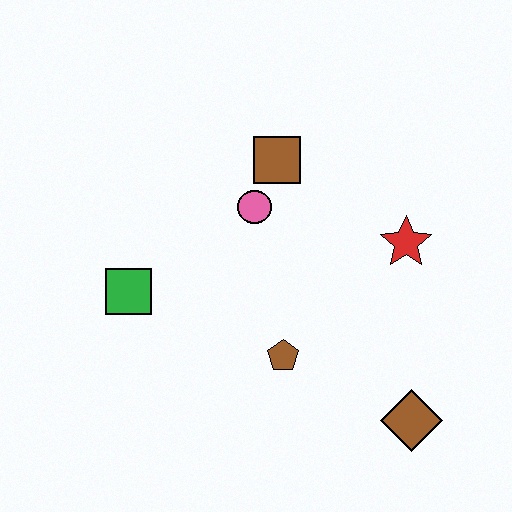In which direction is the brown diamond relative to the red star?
The brown diamond is below the red star.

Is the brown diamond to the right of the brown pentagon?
Yes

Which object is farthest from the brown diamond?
The green square is farthest from the brown diamond.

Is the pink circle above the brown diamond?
Yes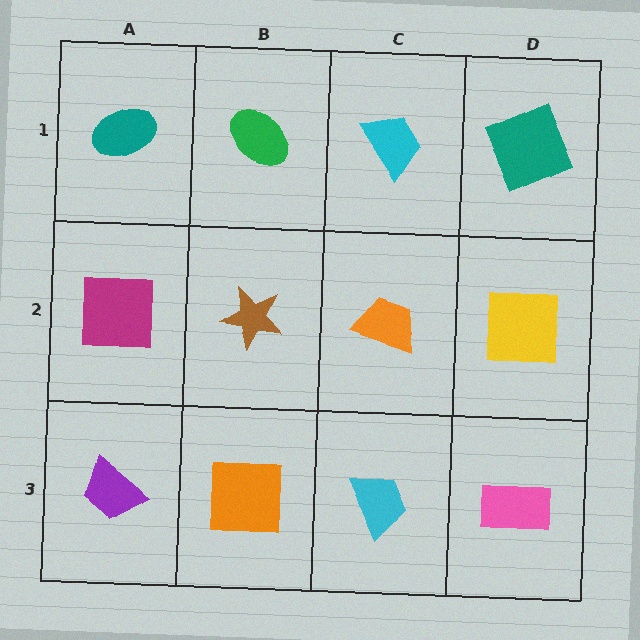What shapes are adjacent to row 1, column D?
A yellow square (row 2, column D), a cyan trapezoid (row 1, column C).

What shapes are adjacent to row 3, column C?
An orange trapezoid (row 2, column C), an orange square (row 3, column B), a pink rectangle (row 3, column D).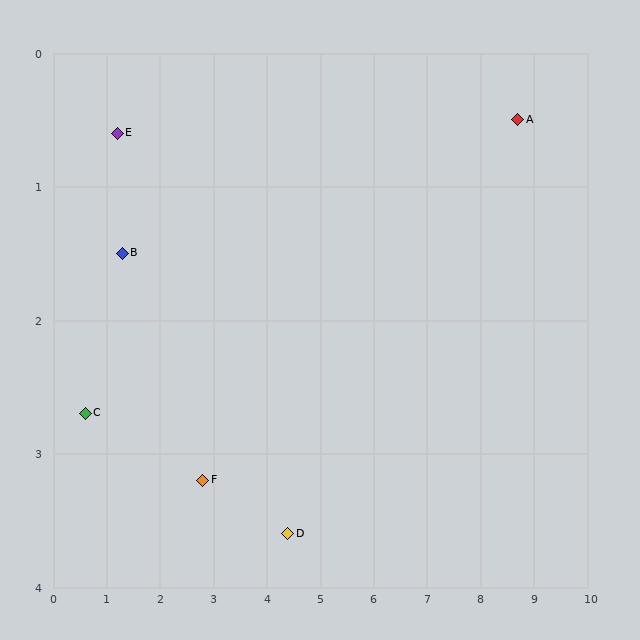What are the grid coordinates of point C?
Point C is at approximately (0.6, 2.7).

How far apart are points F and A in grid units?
Points F and A are about 6.5 grid units apart.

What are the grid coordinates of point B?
Point B is at approximately (1.3, 1.5).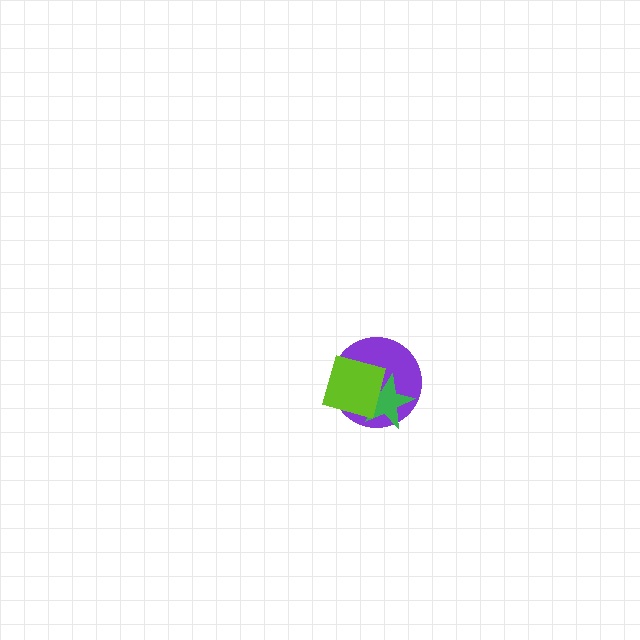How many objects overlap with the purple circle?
2 objects overlap with the purple circle.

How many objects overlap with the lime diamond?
2 objects overlap with the lime diamond.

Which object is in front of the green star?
The lime diamond is in front of the green star.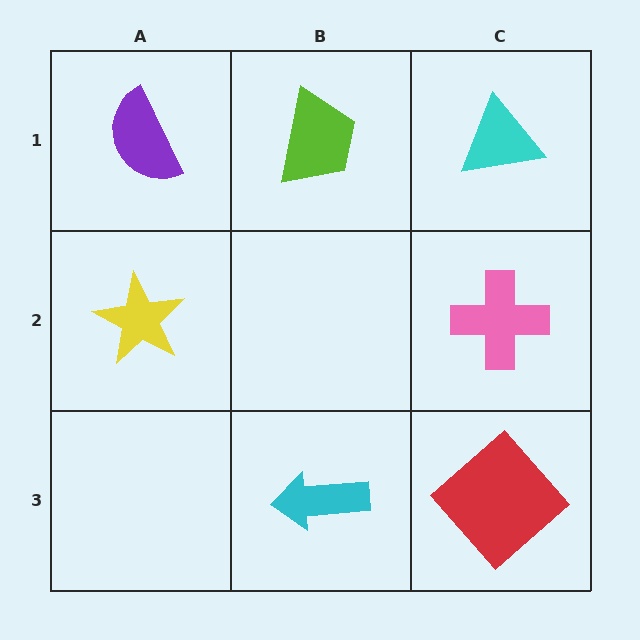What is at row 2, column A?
A yellow star.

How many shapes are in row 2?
2 shapes.